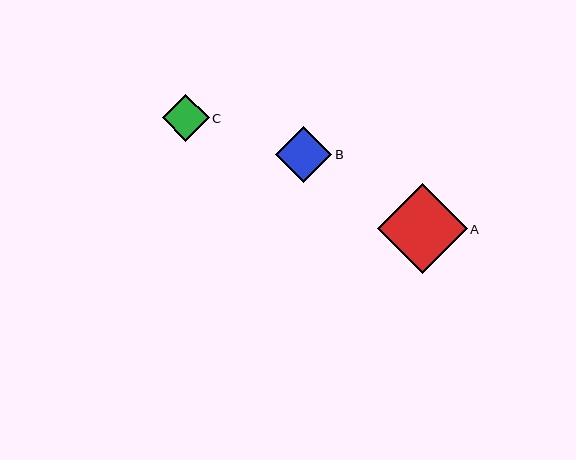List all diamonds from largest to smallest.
From largest to smallest: A, B, C.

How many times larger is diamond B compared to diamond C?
Diamond B is approximately 1.2 times the size of diamond C.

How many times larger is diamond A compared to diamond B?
Diamond A is approximately 1.6 times the size of diamond B.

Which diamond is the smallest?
Diamond C is the smallest with a size of approximately 47 pixels.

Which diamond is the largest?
Diamond A is the largest with a size of approximately 90 pixels.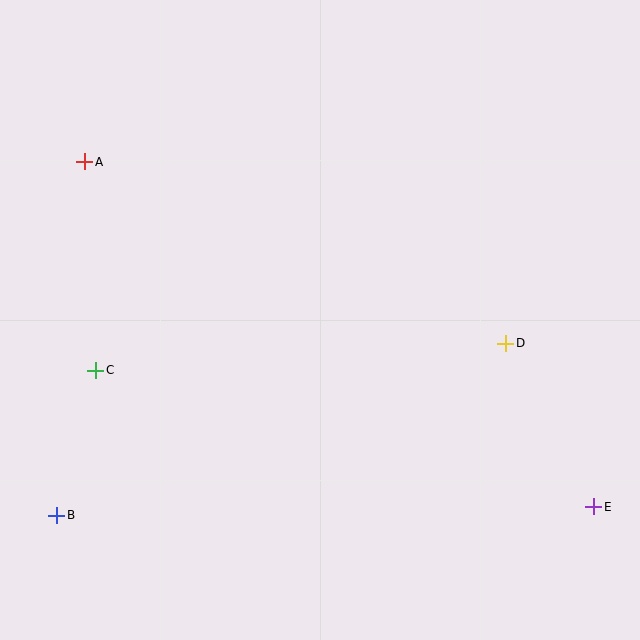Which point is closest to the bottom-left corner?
Point B is closest to the bottom-left corner.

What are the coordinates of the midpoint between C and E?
The midpoint between C and E is at (345, 438).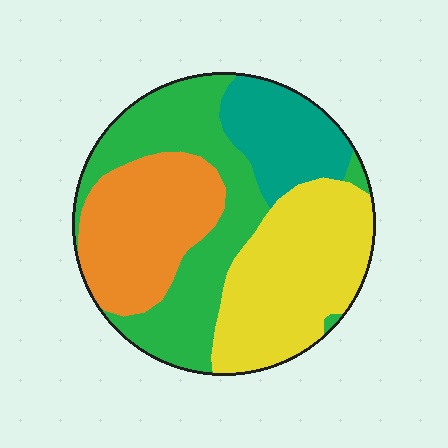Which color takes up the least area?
Teal, at roughly 15%.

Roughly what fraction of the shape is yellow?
Yellow takes up about one third (1/3) of the shape.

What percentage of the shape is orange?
Orange takes up about one quarter (1/4) of the shape.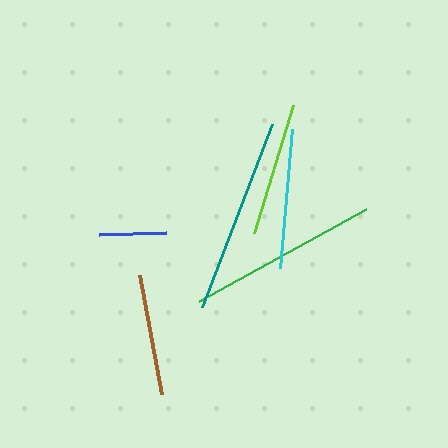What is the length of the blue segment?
The blue segment is approximately 66 pixels long.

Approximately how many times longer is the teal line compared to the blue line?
The teal line is approximately 3.0 times the length of the blue line.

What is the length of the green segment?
The green segment is approximately 191 pixels long.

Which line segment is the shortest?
The blue line is the shortest at approximately 66 pixels.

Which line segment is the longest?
The teal line is the longest at approximately 196 pixels.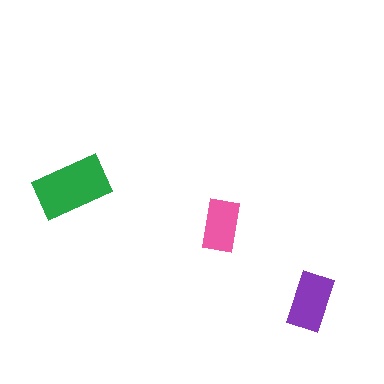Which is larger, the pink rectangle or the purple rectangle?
The purple one.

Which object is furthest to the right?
The purple rectangle is rightmost.